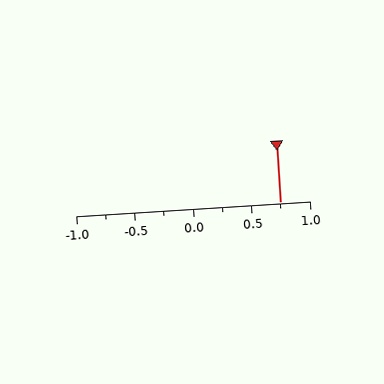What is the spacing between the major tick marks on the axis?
The major ticks are spaced 0.5 apart.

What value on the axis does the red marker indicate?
The marker indicates approximately 0.75.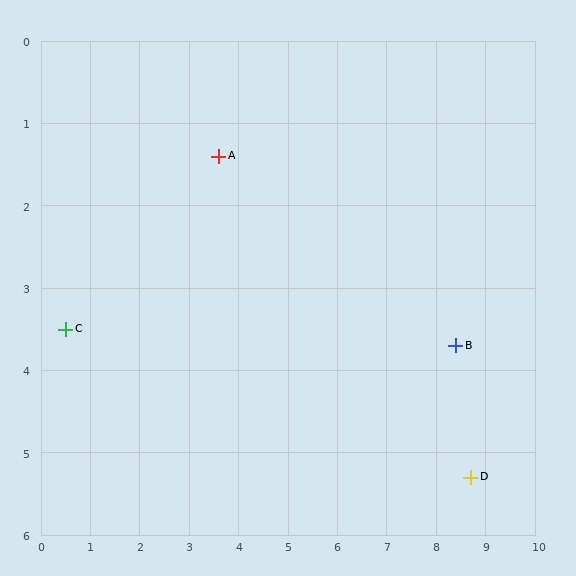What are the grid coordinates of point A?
Point A is at approximately (3.6, 1.4).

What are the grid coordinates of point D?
Point D is at approximately (8.7, 5.3).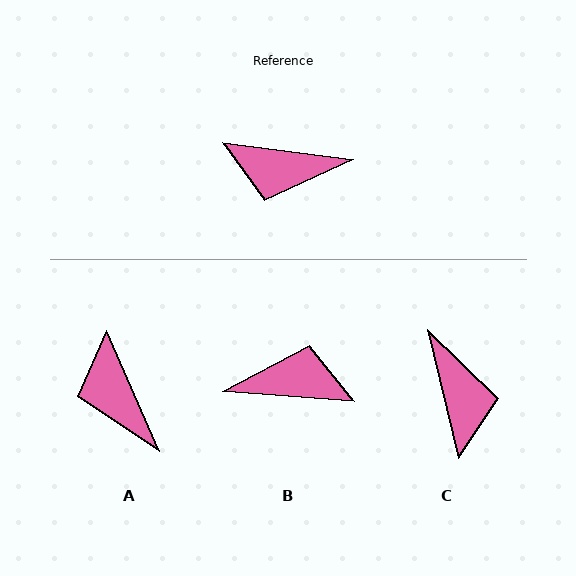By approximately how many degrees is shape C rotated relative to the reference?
Approximately 111 degrees counter-clockwise.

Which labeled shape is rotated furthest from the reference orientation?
B, about 177 degrees away.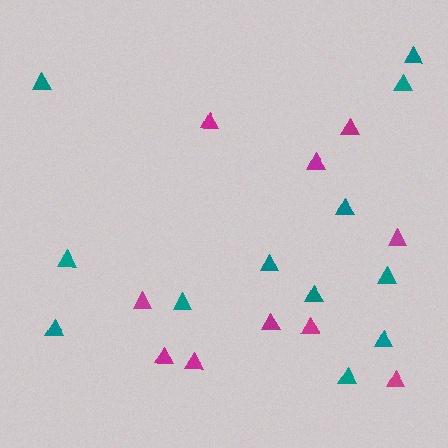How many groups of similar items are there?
There are 2 groups: one group of magenta triangles (10) and one group of teal triangles (12).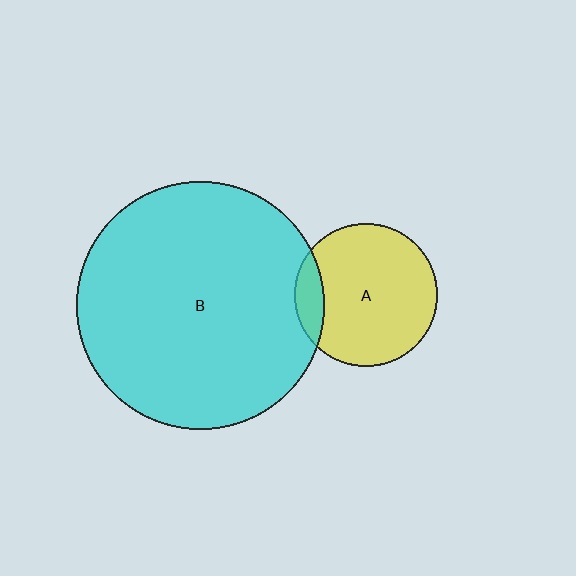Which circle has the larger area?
Circle B (cyan).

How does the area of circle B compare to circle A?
Approximately 3.0 times.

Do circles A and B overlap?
Yes.